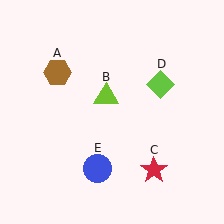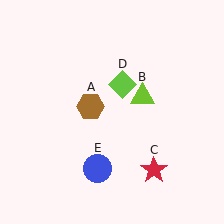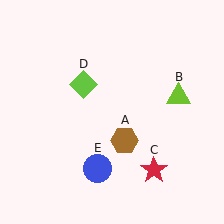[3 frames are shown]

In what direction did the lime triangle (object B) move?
The lime triangle (object B) moved right.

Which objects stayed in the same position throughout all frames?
Red star (object C) and blue circle (object E) remained stationary.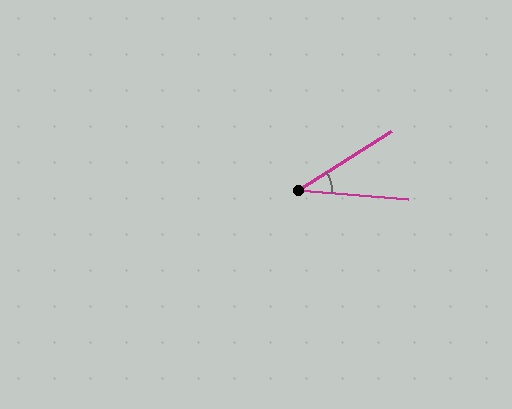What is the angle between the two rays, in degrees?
Approximately 37 degrees.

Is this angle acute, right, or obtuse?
It is acute.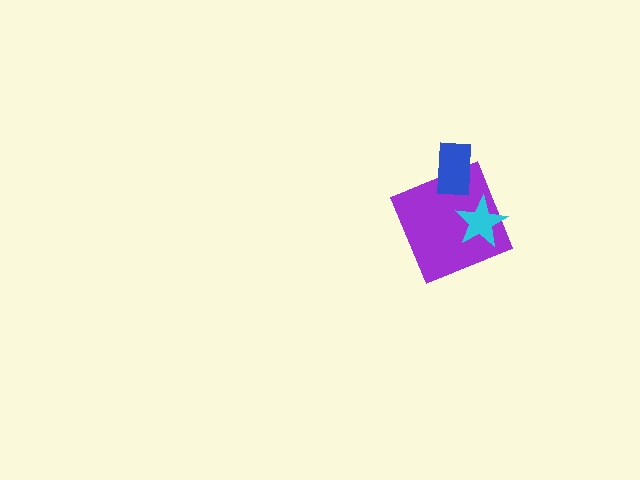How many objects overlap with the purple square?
2 objects overlap with the purple square.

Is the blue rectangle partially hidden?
No, no other shape covers it.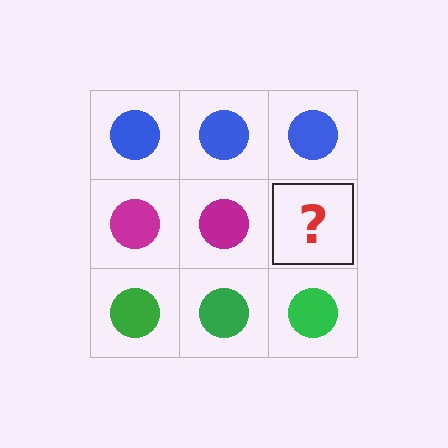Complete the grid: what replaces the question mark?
The question mark should be replaced with a magenta circle.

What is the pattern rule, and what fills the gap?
The rule is that each row has a consistent color. The gap should be filled with a magenta circle.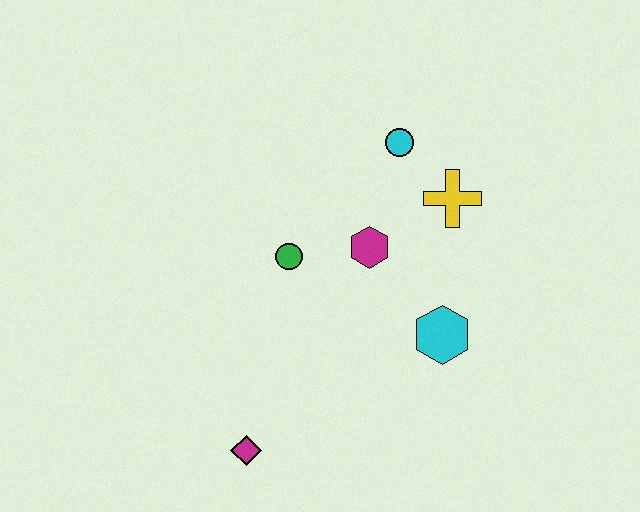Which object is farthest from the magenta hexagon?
The magenta diamond is farthest from the magenta hexagon.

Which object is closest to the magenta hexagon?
The green circle is closest to the magenta hexagon.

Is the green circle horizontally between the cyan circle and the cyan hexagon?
No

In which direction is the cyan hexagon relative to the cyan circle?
The cyan hexagon is below the cyan circle.